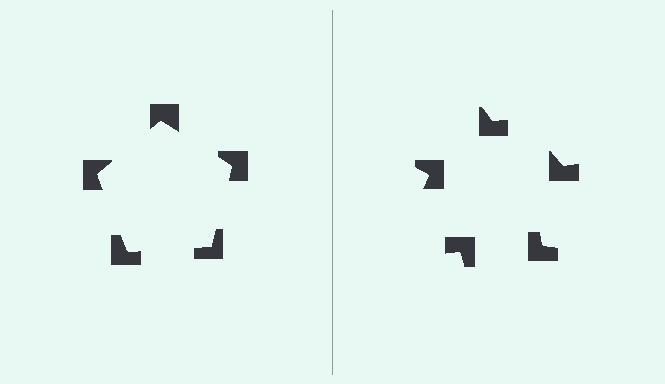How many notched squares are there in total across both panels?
10 — 5 on each side.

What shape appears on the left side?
An illusory pentagon.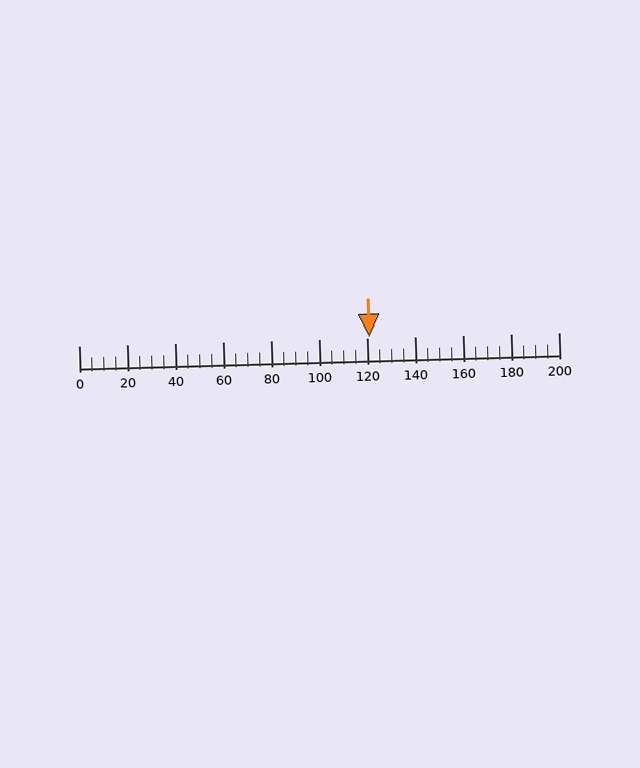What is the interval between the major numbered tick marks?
The major tick marks are spaced 20 units apart.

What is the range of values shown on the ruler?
The ruler shows values from 0 to 200.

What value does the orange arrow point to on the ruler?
The orange arrow points to approximately 121.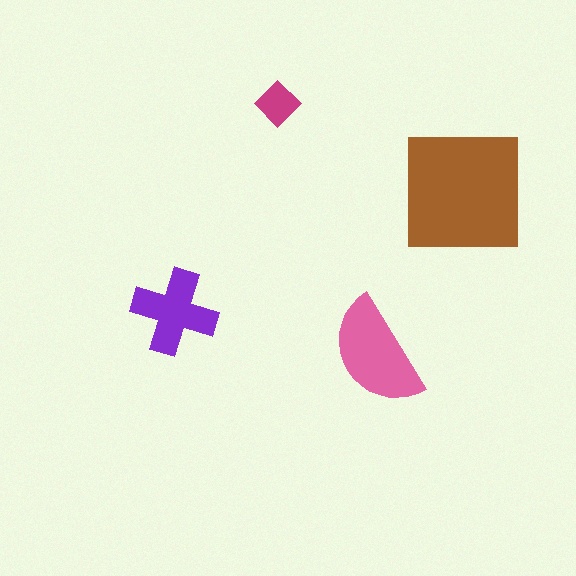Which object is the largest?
The brown square.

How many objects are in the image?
There are 4 objects in the image.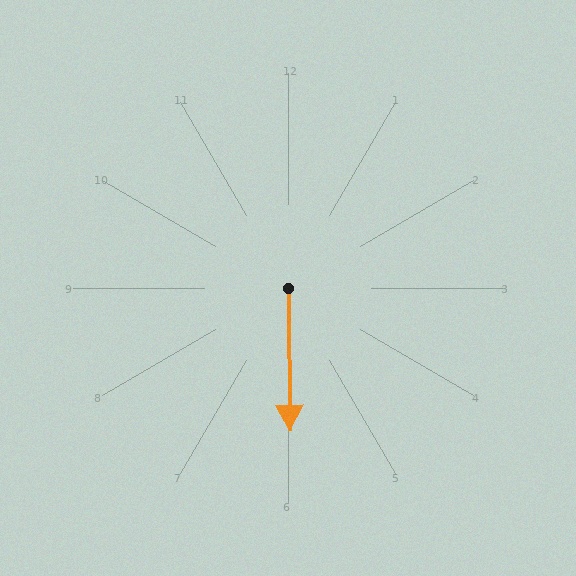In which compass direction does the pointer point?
South.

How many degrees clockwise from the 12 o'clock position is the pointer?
Approximately 179 degrees.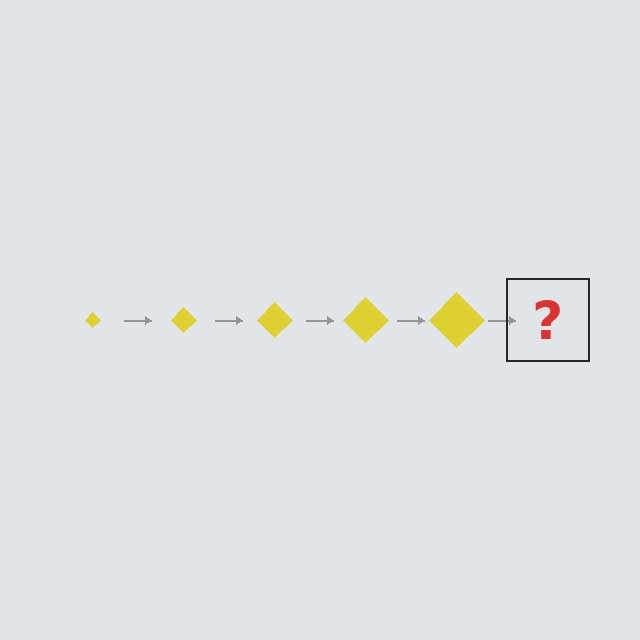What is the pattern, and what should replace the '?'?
The pattern is that the diamond gets progressively larger each step. The '?' should be a yellow diamond, larger than the previous one.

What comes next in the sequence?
The next element should be a yellow diamond, larger than the previous one.